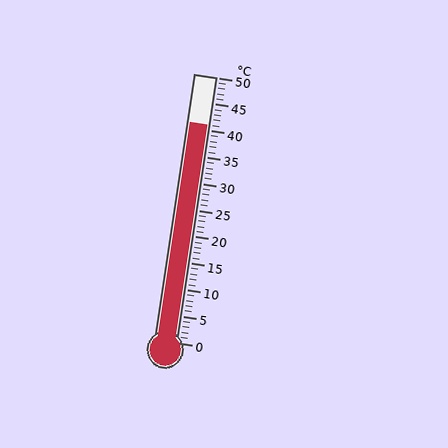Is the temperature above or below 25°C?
The temperature is above 25°C.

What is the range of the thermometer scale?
The thermometer scale ranges from 0°C to 50°C.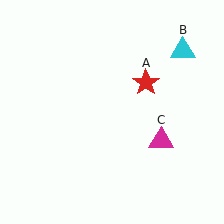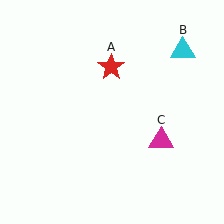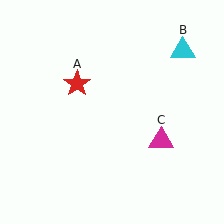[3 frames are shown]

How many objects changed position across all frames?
1 object changed position: red star (object A).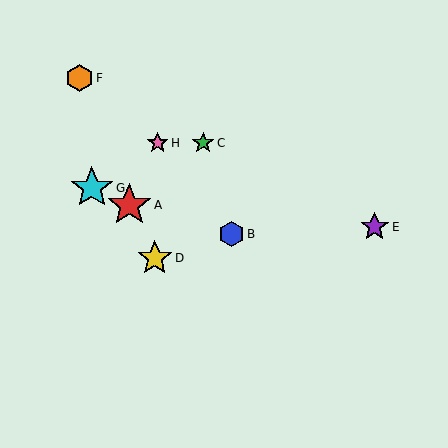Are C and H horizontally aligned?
Yes, both are at y≈143.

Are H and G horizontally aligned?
No, H is at y≈143 and G is at y≈188.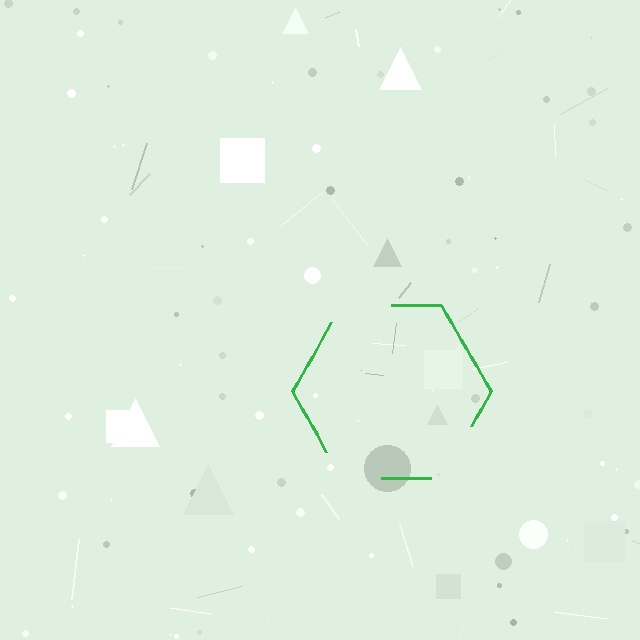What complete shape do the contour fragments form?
The contour fragments form a hexagon.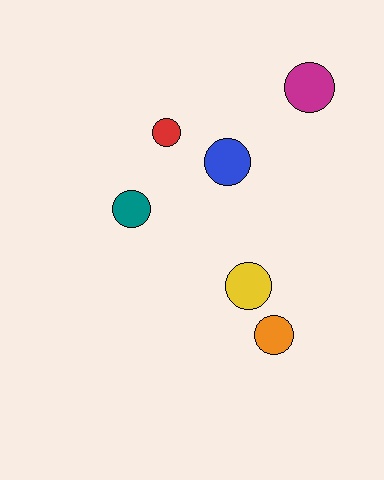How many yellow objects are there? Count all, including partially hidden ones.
There is 1 yellow object.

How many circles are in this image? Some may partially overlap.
There are 6 circles.